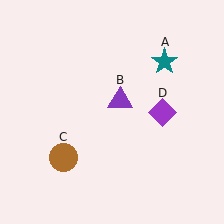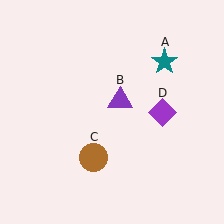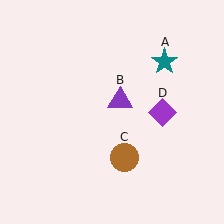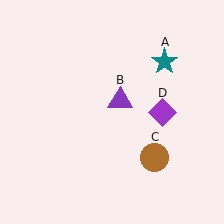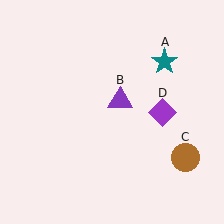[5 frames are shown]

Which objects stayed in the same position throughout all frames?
Teal star (object A) and purple triangle (object B) and purple diamond (object D) remained stationary.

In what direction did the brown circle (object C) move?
The brown circle (object C) moved right.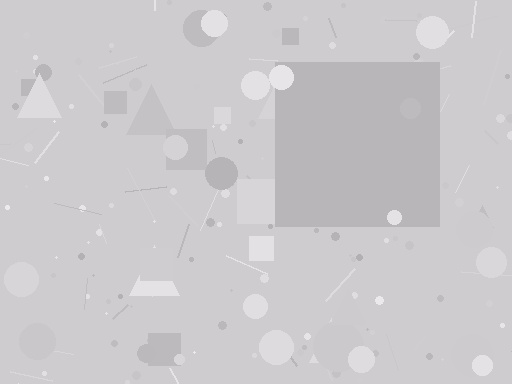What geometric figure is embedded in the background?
A square is embedded in the background.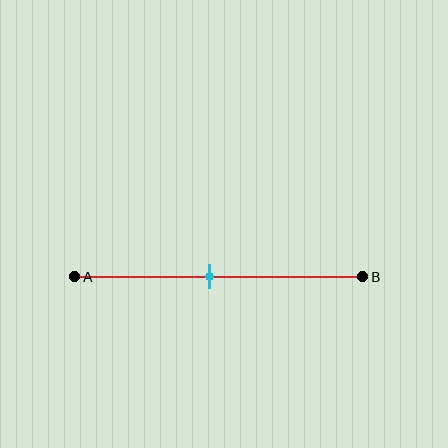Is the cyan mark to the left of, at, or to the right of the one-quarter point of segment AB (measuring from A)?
The cyan mark is to the right of the one-quarter point of segment AB.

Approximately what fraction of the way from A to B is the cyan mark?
The cyan mark is approximately 45% of the way from A to B.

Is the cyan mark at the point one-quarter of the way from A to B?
No, the mark is at about 45% from A, not at the 25% one-quarter point.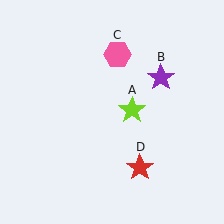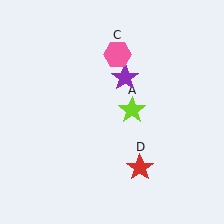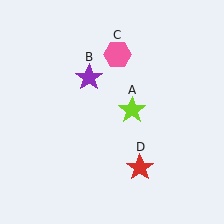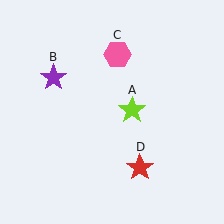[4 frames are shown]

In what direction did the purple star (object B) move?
The purple star (object B) moved left.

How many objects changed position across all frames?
1 object changed position: purple star (object B).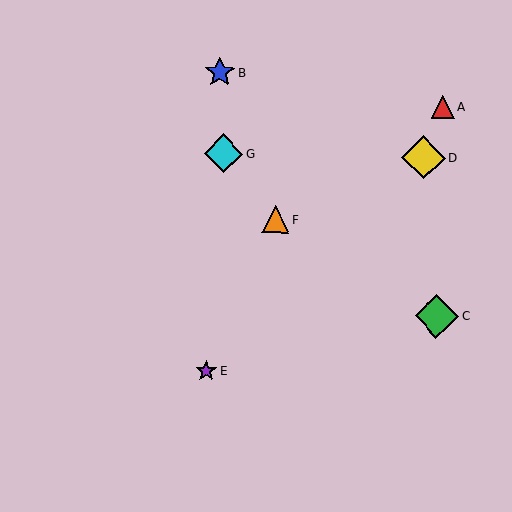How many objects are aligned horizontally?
2 objects (D, G) are aligned horizontally.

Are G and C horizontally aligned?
No, G is at y≈153 and C is at y≈316.